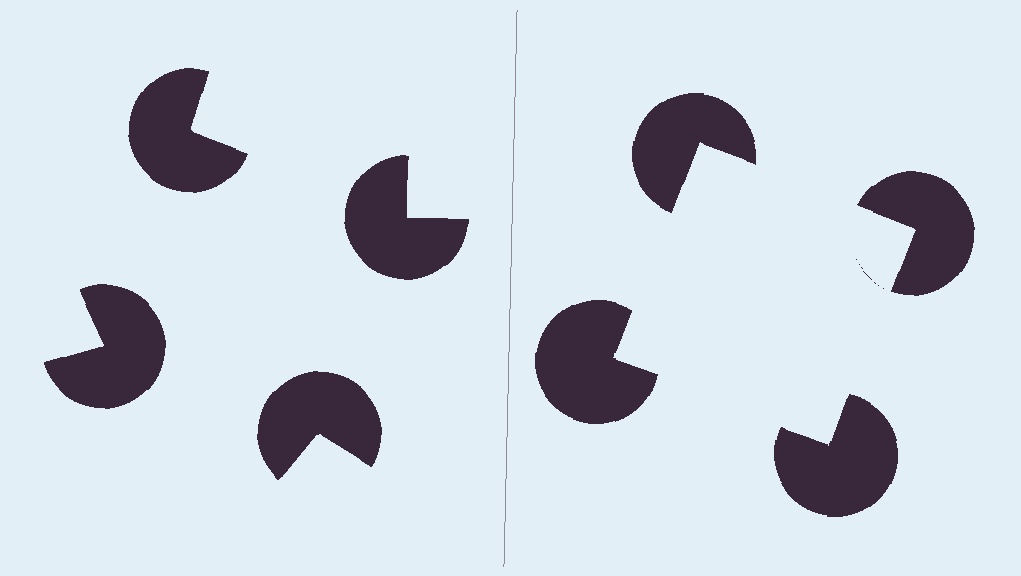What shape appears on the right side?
An illusory square.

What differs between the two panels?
The pac-man discs are positioned identically on both sides; only the wedge orientations differ. On the right they align to a square; on the left they are misaligned.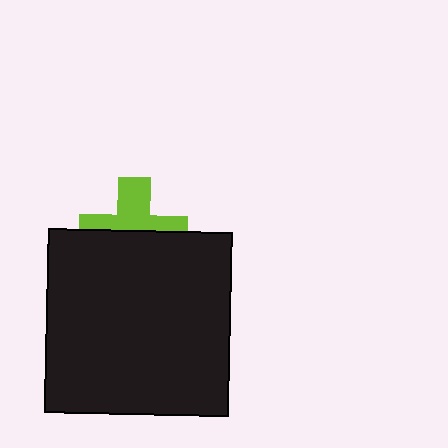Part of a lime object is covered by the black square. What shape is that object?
It is a cross.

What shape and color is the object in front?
The object in front is a black square.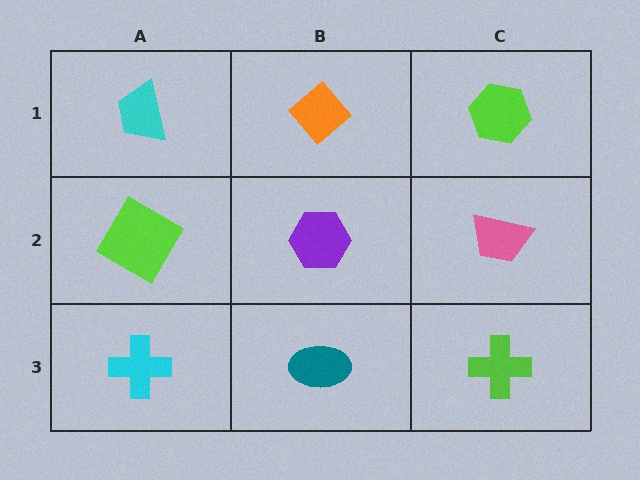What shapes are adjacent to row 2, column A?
A cyan trapezoid (row 1, column A), a cyan cross (row 3, column A), a purple hexagon (row 2, column B).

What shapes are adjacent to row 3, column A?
A lime square (row 2, column A), a teal ellipse (row 3, column B).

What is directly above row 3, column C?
A pink trapezoid.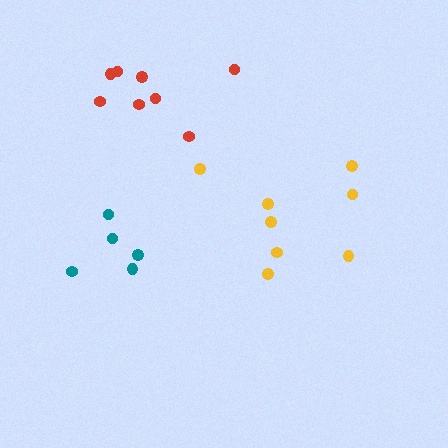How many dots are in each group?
Group 1: 5 dots, Group 2: 8 dots, Group 3: 8 dots (21 total).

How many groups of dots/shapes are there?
There are 3 groups.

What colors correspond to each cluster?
The clusters are colored: teal, yellow, red.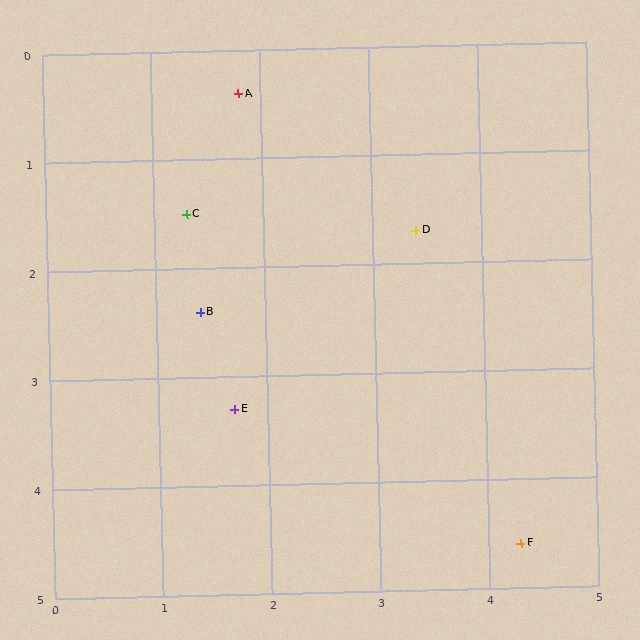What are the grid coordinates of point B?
Point B is at approximately (1.4, 2.4).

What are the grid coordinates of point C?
Point C is at approximately (1.3, 1.5).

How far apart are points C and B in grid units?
Points C and B are about 0.9 grid units apart.